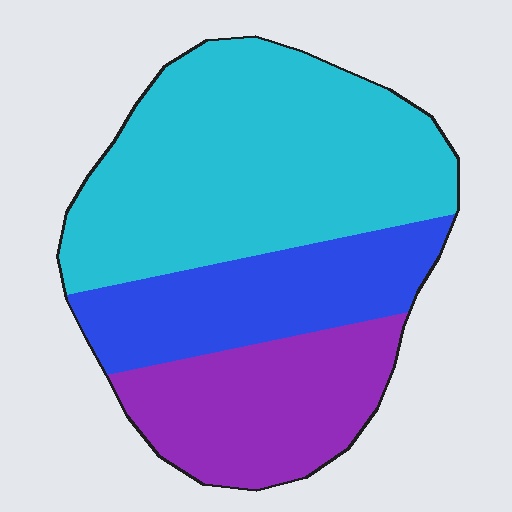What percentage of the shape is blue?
Blue covers 24% of the shape.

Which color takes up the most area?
Cyan, at roughly 50%.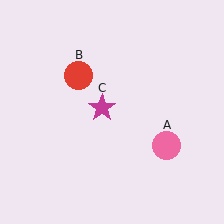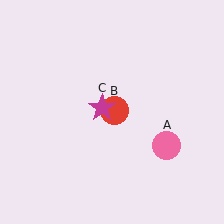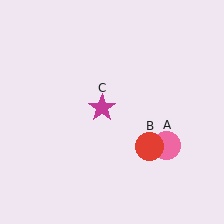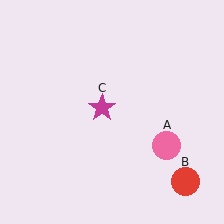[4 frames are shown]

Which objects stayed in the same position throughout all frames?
Pink circle (object A) and magenta star (object C) remained stationary.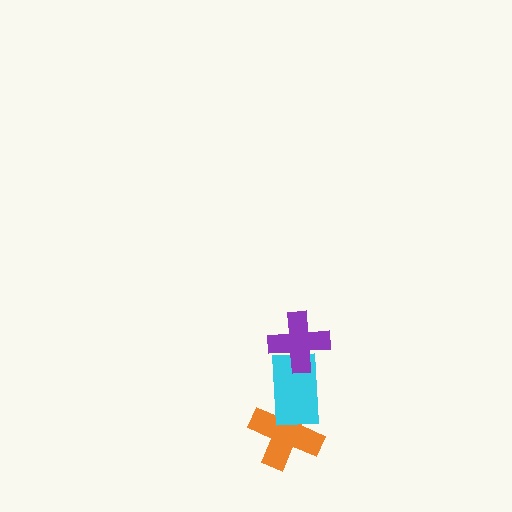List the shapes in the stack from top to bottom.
From top to bottom: the purple cross, the cyan rectangle, the orange cross.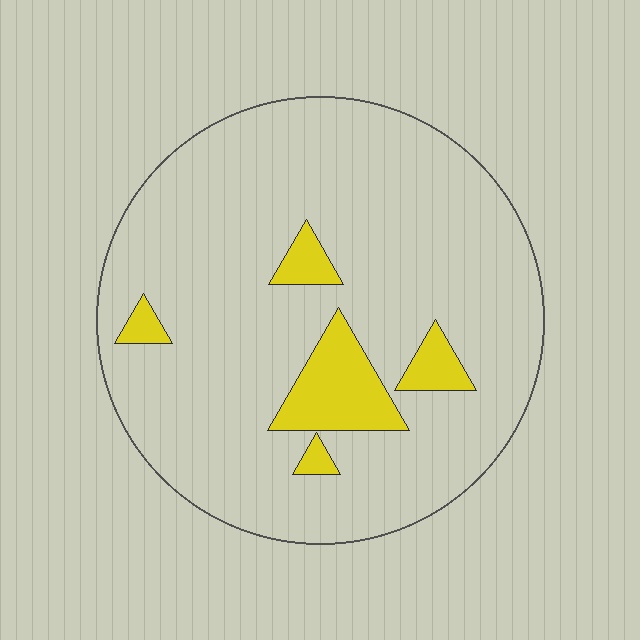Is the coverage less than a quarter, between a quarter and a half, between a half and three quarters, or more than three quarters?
Less than a quarter.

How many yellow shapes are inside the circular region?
5.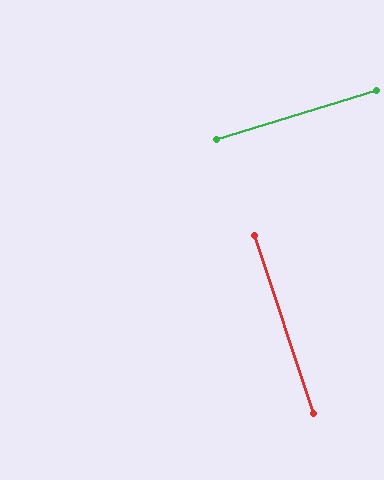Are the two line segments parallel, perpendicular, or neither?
Perpendicular — they meet at approximately 89°.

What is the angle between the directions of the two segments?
Approximately 89 degrees.